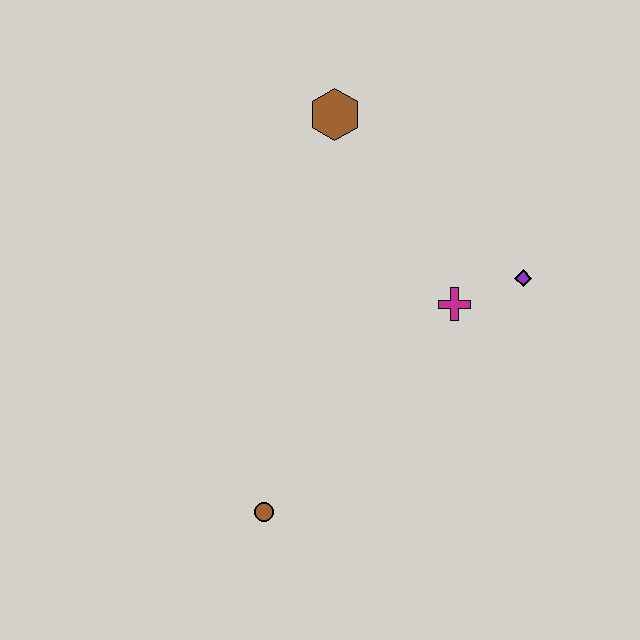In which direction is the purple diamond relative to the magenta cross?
The purple diamond is to the right of the magenta cross.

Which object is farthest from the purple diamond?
The brown circle is farthest from the purple diamond.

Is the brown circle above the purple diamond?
No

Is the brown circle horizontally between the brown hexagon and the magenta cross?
No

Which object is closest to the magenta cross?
The purple diamond is closest to the magenta cross.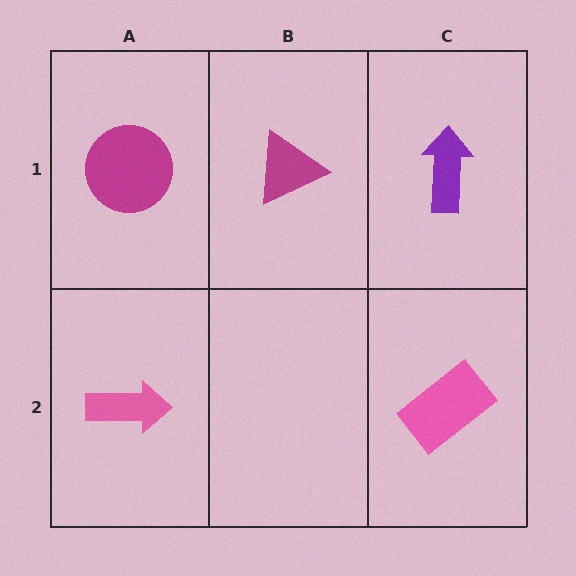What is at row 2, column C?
A pink rectangle.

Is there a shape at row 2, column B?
No, that cell is empty.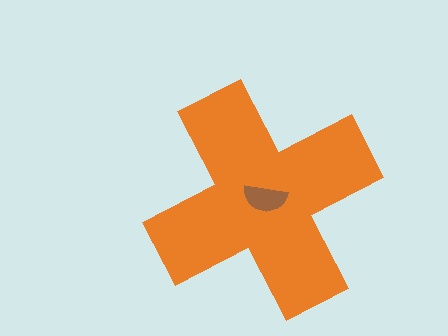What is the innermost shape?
The brown semicircle.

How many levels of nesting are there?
2.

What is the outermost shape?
The orange cross.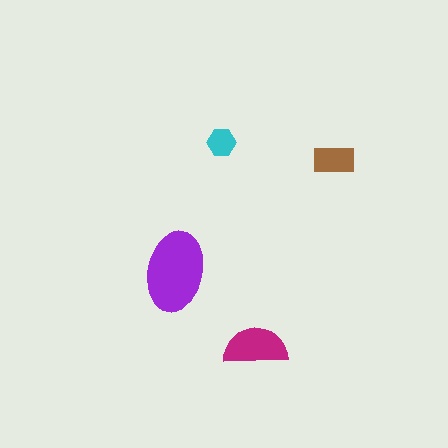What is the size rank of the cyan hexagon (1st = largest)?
4th.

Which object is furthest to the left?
The purple ellipse is leftmost.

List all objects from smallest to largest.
The cyan hexagon, the brown rectangle, the magenta semicircle, the purple ellipse.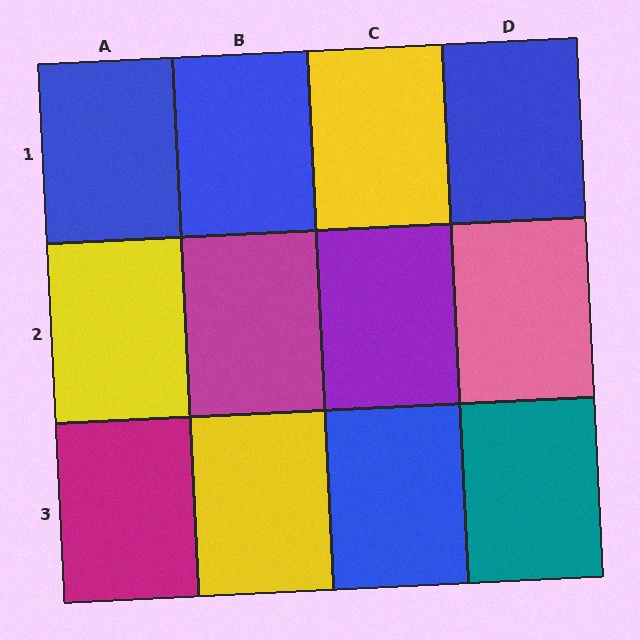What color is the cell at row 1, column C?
Yellow.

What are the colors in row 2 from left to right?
Yellow, magenta, purple, pink.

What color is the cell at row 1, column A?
Blue.